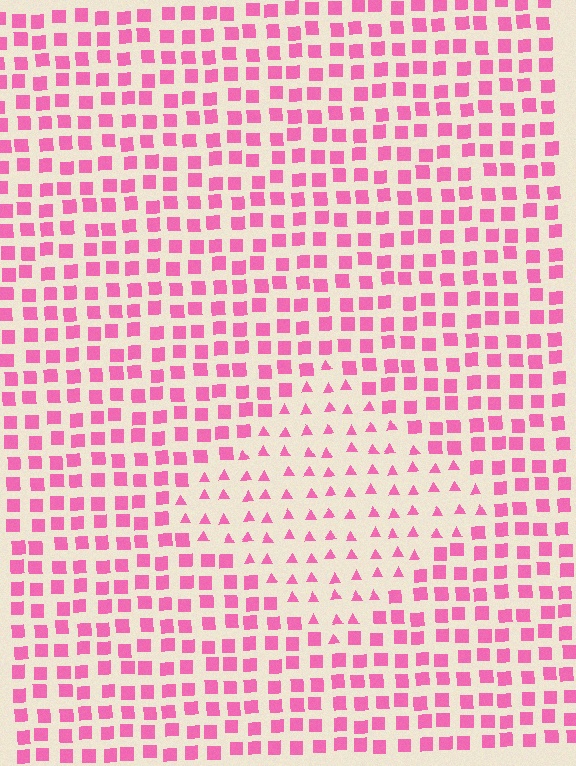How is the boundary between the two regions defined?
The boundary is defined by a change in element shape: triangles inside vs. squares outside. All elements share the same color and spacing.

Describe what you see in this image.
The image is filled with small pink elements arranged in a uniform grid. A diamond-shaped region contains triangles, while the surrounding area contains squares. The boundary is defined purely by the change in element shape.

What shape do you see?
I see a diamond.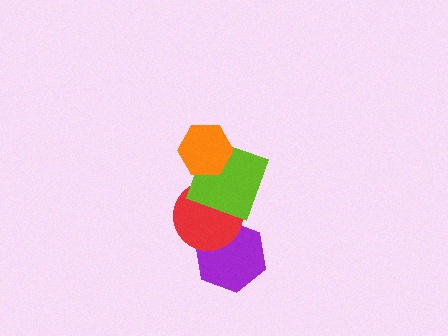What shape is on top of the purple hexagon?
The red circle is on top of the purple hexagon.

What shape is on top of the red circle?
The lime square is on top of the red circle.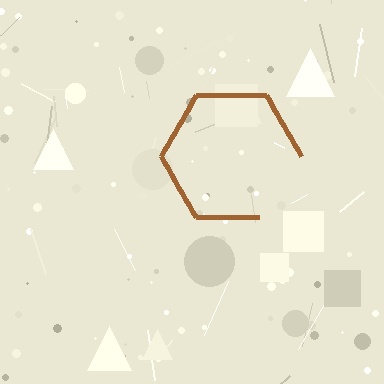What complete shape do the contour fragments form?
The contour fragments form a hexagon.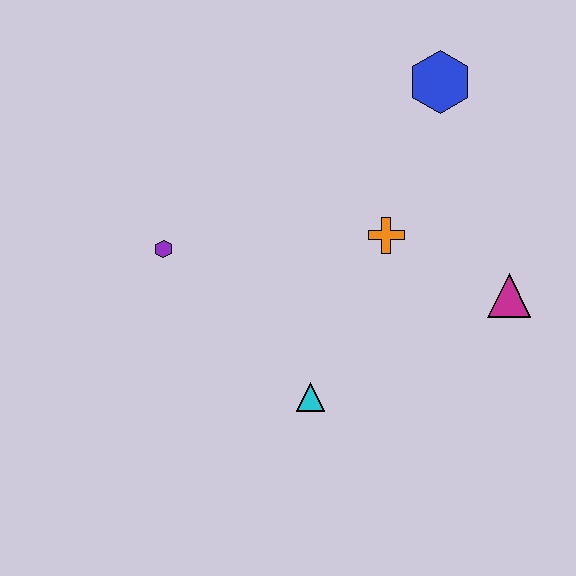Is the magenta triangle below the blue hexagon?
Yes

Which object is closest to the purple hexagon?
The cyan triangle is closest to the purple hexagon.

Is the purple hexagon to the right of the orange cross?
No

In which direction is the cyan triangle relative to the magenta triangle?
The cyan triangle is to the left of the magenta triangle.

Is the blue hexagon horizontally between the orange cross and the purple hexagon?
No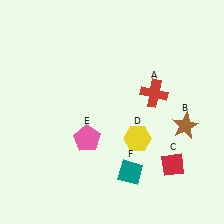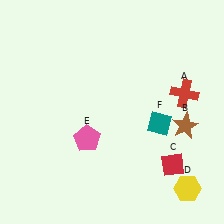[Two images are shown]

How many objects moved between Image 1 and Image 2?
3 objects moved between the two images.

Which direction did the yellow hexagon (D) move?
The yellow hexagon (D) moved right.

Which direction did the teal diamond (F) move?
The teal diamond (F) moved up.